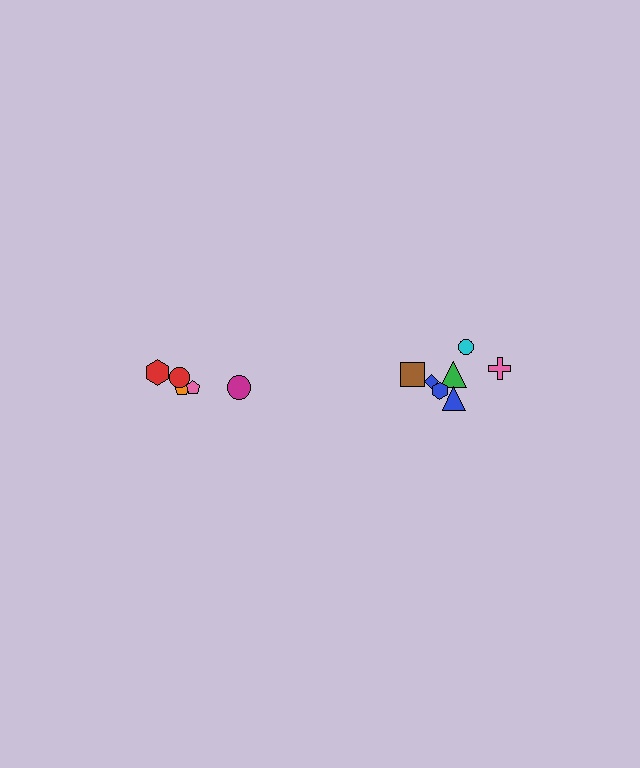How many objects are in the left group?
There are 5 objects.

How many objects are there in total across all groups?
There are 12 objects.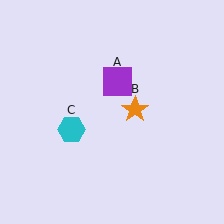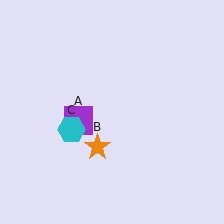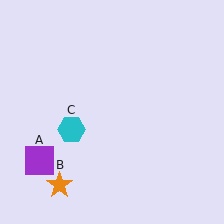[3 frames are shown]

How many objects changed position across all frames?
2 objects changed position: purple square (object A), orange star (object B).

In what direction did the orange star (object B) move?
The orange star (object B) moved down and to the left.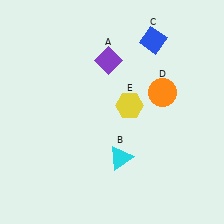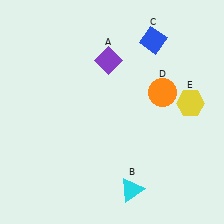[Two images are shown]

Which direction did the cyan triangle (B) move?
The cyan triangle (B) moved down.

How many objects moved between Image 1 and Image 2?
2 objects moved between the two images.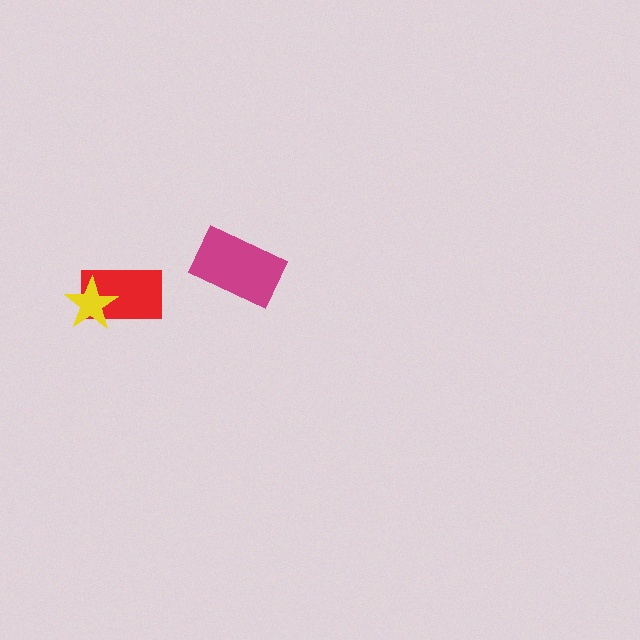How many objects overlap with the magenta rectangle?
0 objects overlap with the magenta rectangle.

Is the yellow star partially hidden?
No, no other shape covers it.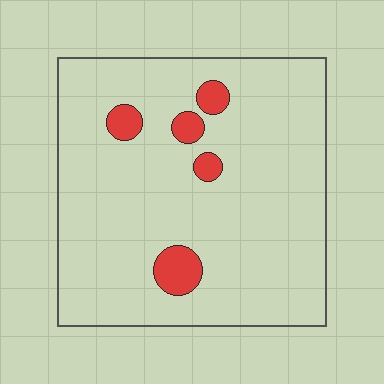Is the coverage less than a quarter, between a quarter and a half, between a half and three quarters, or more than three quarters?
Less than a quarter.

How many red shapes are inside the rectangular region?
5.